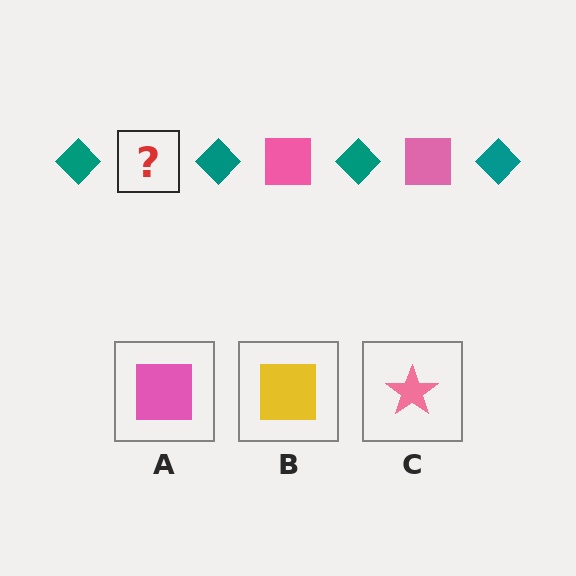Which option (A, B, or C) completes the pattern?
A.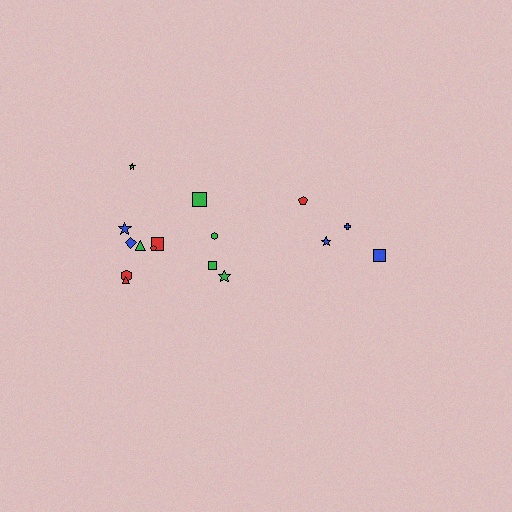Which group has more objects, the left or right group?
The left group.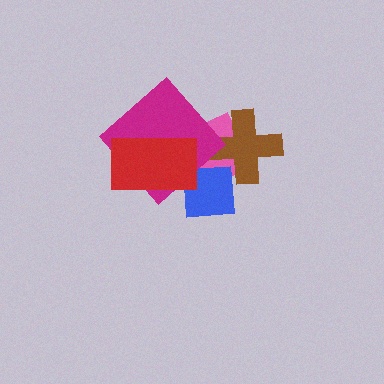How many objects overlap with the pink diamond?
4 objects overlap with the pink diamond.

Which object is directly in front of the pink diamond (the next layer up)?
The blue square is directly in front of the pink diamond.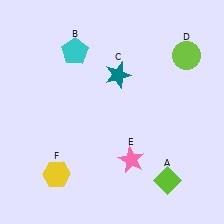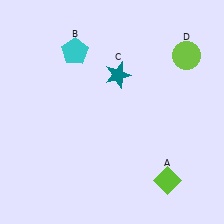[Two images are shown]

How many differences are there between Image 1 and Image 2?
There are 2 differences between the two images.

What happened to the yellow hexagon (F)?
The yellow hexagon (F) was removed in Image 2. It was in the bottom-left area of Image 1.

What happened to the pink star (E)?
The pink star (E) was removed in Image 2. It was in the bottom-right area of Image 1.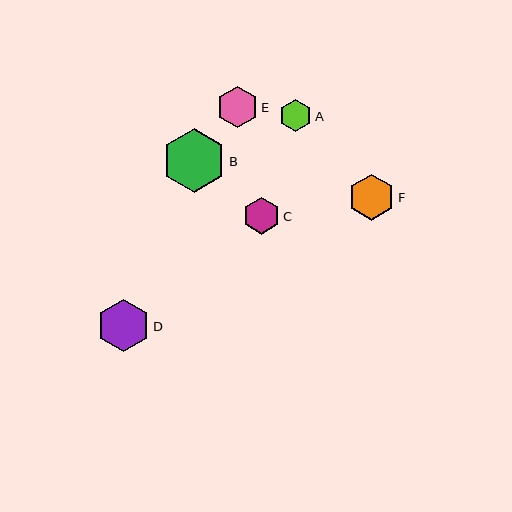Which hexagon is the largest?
Hexagon B is the largest with a size of approximately 64 pixels.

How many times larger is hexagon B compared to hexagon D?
Hexagon B is approximately 1.2 times the size of hexagon D.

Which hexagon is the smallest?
Hexagon A is the smallest with a size of approximately 32 pixels.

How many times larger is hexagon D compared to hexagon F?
Hexagon D is approximately 1.1 times the size of hexagon F.